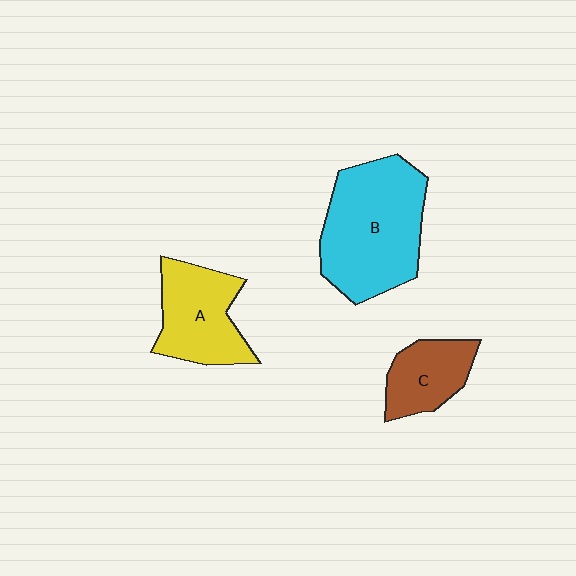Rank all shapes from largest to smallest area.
From largest to smallest: B (cyan), A (yellow), C (brown).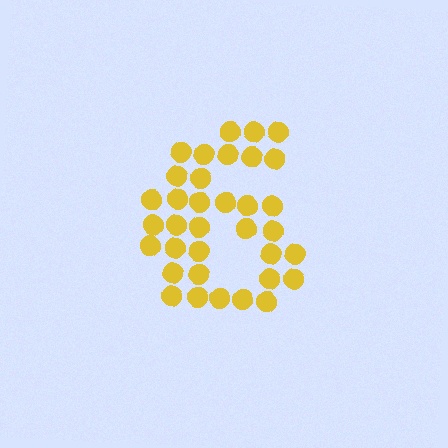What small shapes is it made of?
It is made of small circles.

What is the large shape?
The large shape is the digit 6.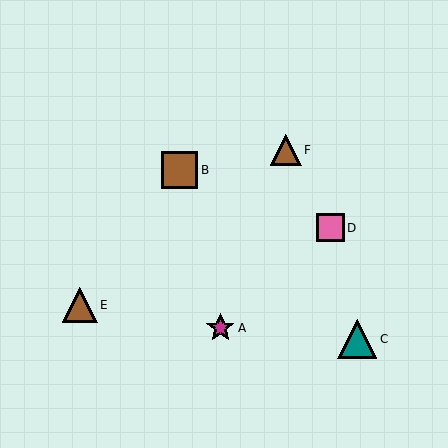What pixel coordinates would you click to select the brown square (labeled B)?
Click at (179, 170) to select the brown square B.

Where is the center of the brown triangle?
The center of the brown triangle is at (286, 150).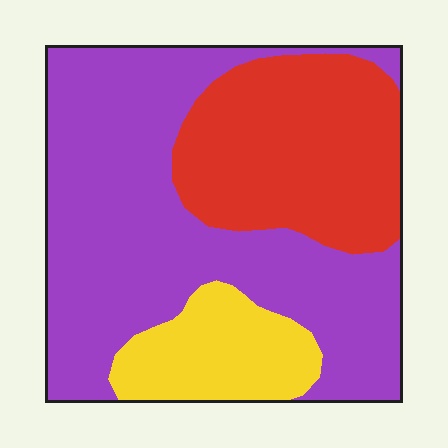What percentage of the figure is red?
Red takes up about one third (1/3) of the figure.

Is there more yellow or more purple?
Purple.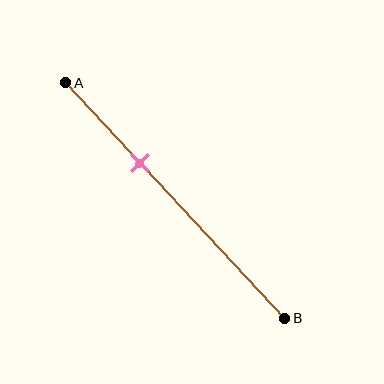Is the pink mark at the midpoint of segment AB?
No, the mark is at about 35% from A, not at the 50% midpoint.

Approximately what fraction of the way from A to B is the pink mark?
The pink mark is approximately 35% of the way from A to B.